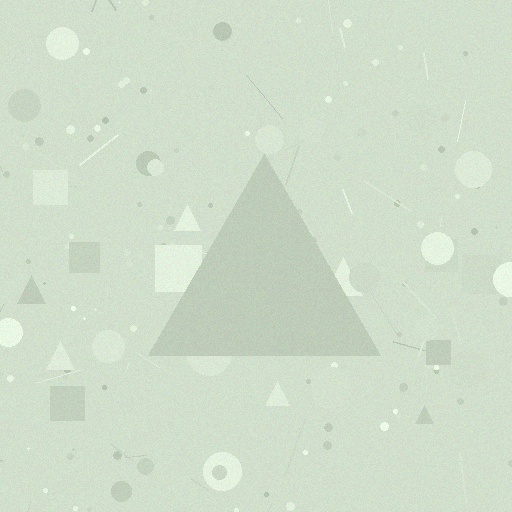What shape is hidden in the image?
A triangle is hidden in the image.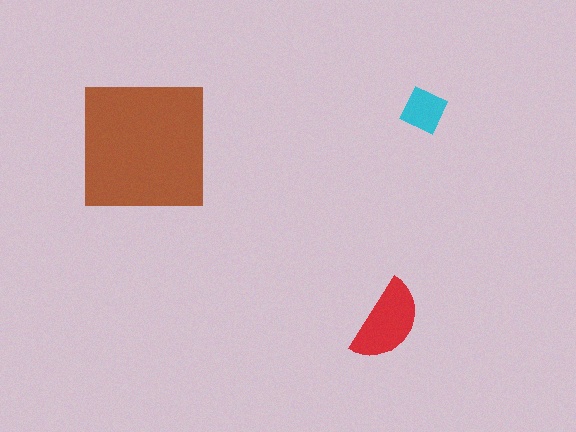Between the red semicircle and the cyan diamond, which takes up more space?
The red semicircle.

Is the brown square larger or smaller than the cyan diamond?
Larger.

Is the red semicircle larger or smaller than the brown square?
Smaller.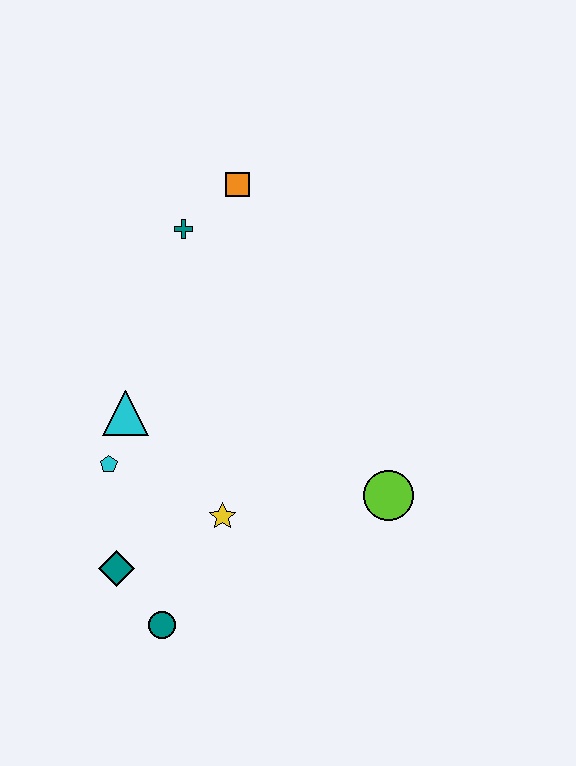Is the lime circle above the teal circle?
Yes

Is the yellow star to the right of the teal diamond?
Yes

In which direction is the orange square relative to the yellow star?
The orange square is above the yellow star.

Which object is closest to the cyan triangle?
The cyan pentagon is closest to the cyan triangle.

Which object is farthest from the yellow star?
The orange square is farthest from the yellow star.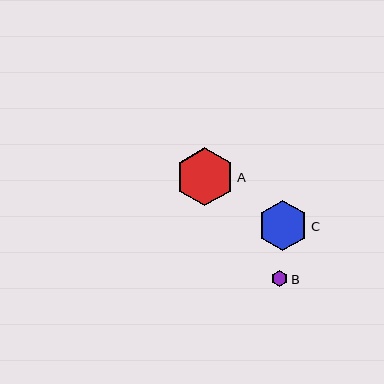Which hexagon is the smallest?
Hexagon B is the smallest with a size of approximately 17 pixels.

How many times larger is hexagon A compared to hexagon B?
Hexagon A is approximately 3.5 times the size of hexagon B.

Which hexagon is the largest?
Hexagon A is the largest with a size of approximately 58 pixels.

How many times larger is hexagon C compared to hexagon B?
Hexagon C is approximately 3.1 times the size of hexagon B.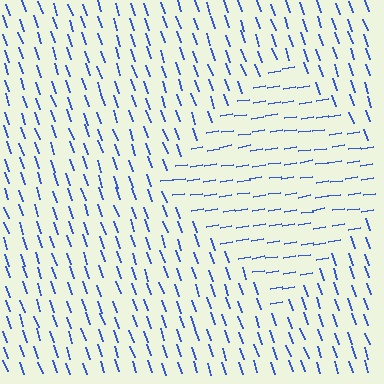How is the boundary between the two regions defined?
The boundary is defined purely by a change in line orientation (approximately 80 degrees difference). All lines are the same color and thickness.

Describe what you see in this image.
The image is filled with small blue line segments. A diamond region in the image has lines oriented differently from the surrounding lines, creating a visible texture boundary.